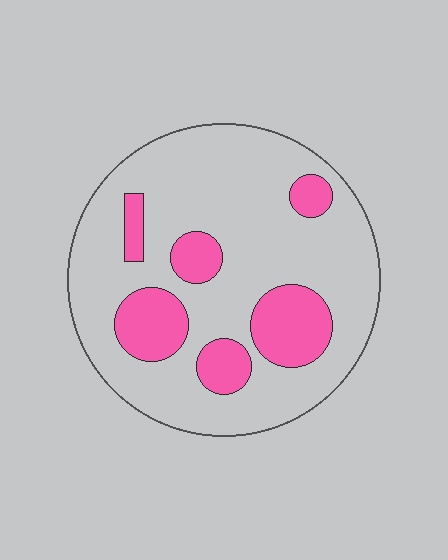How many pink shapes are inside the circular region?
6.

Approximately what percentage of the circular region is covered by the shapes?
Approximately 25%.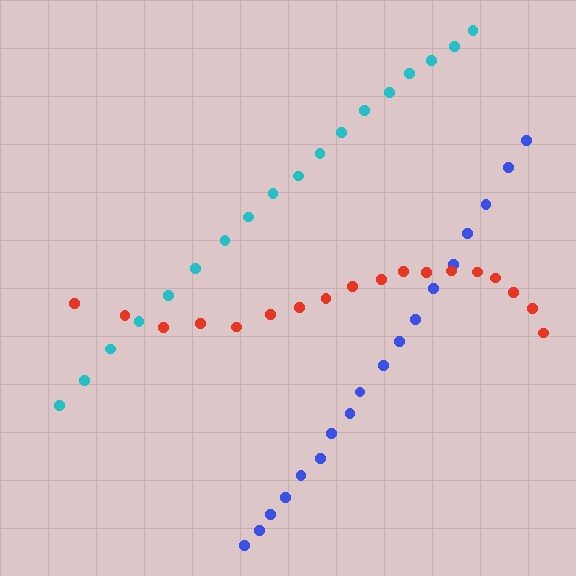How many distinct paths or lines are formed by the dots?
There are 3 distinct paths.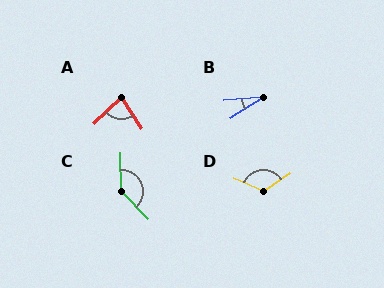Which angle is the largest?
C, at approximately 138 degrees.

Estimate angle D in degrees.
Approximately 123 degrees.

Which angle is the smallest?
B, at approximately 27 degrees.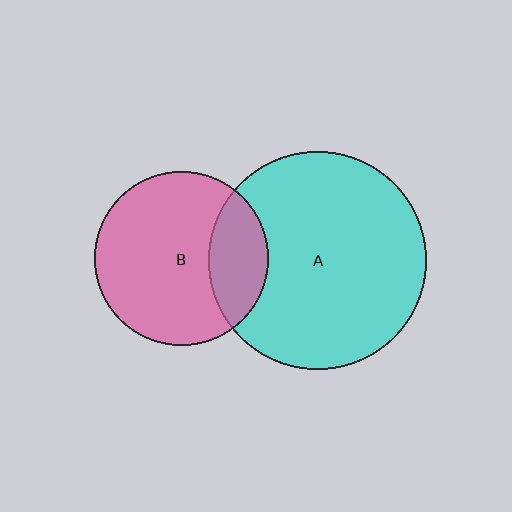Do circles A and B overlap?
Yes.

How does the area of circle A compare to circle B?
Approximately 1.6 times.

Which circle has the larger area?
Circle A (cyan).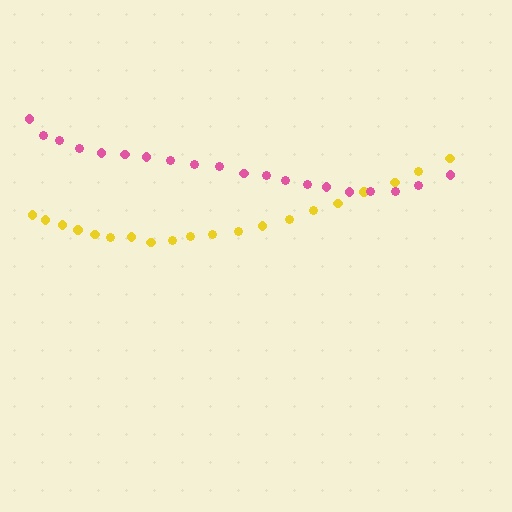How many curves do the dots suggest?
There are 2 distinct paths.